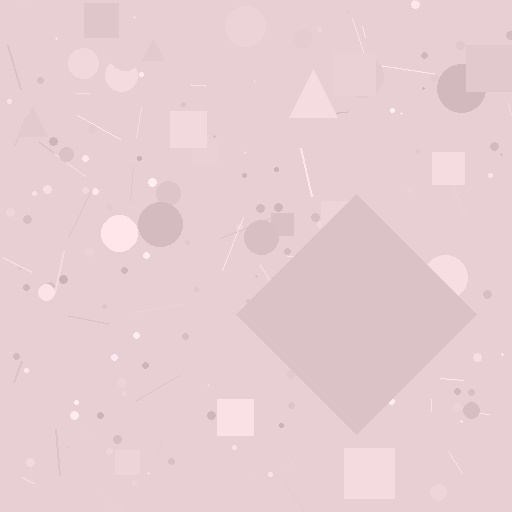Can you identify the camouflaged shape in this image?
The camouflaged shape is a diamond.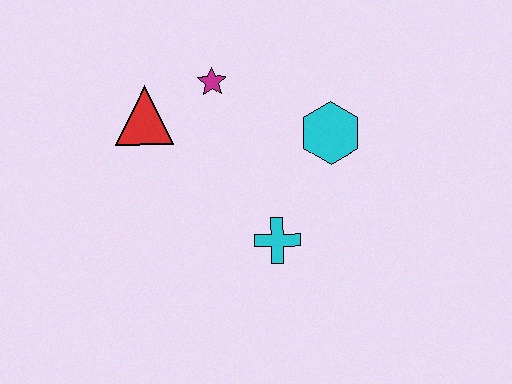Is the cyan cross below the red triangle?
Yes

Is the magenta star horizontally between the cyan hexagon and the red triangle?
Yes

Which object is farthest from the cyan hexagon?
The red triangle is farthest from the cyan hexagon.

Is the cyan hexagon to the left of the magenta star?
No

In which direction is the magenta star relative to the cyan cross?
The magenta star is above the cyan cross.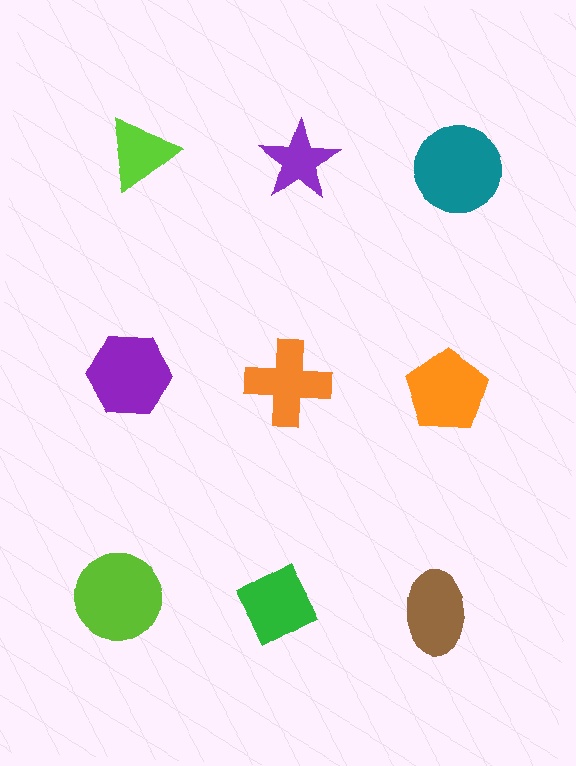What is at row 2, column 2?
An orange cross.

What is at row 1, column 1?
A lime triangle.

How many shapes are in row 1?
3 shapes.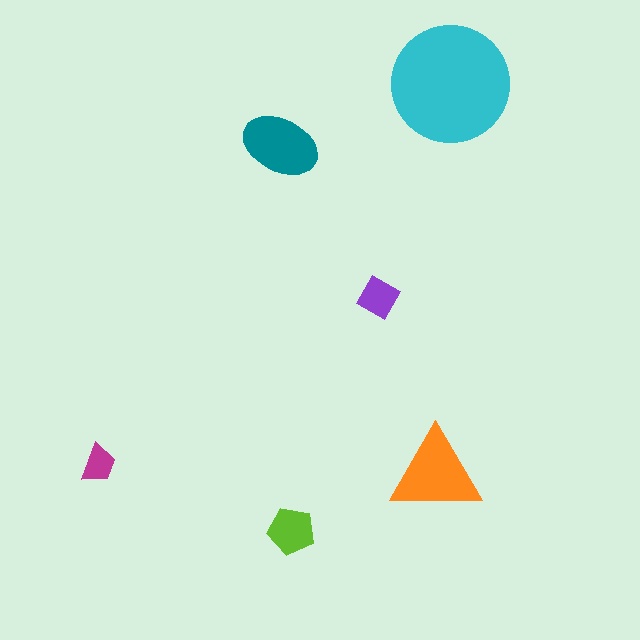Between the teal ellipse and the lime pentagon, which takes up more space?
The teal ellipse.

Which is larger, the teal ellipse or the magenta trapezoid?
The teal ellipse.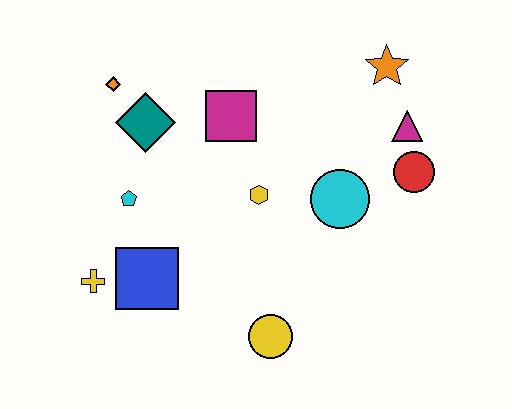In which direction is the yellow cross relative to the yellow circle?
The yellow cross is to the left of the yellow circle.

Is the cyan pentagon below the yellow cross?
No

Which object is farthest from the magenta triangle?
The yellow cross is farthest from the magenta triangle.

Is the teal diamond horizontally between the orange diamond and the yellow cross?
No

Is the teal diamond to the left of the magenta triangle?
Yes